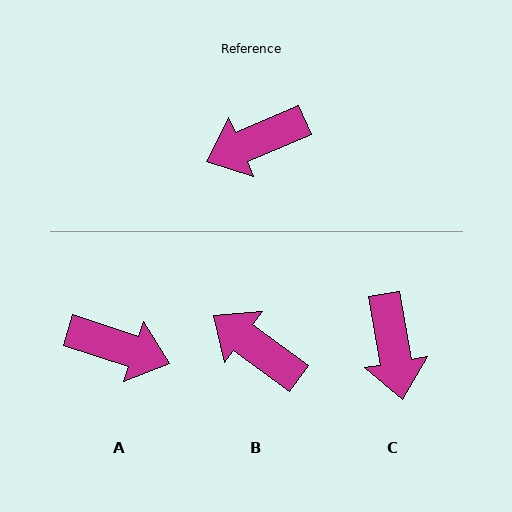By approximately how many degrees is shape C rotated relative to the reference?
Approximately 77 degrees counter-clockwise.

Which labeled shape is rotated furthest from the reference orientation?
A, about 139 degrees away.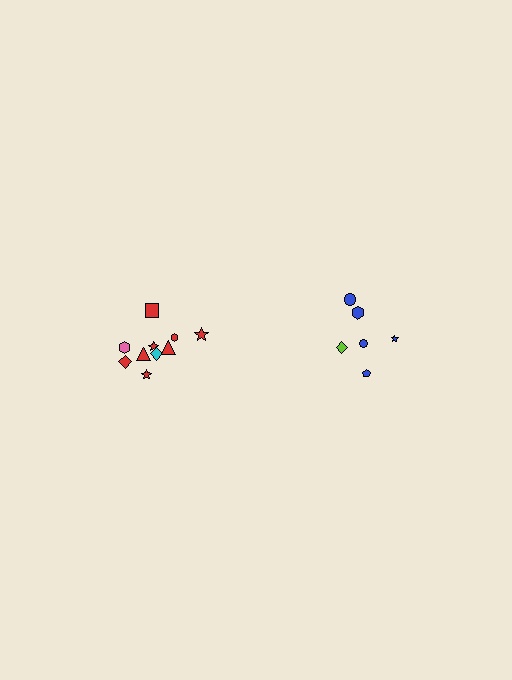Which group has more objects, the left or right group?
The left group.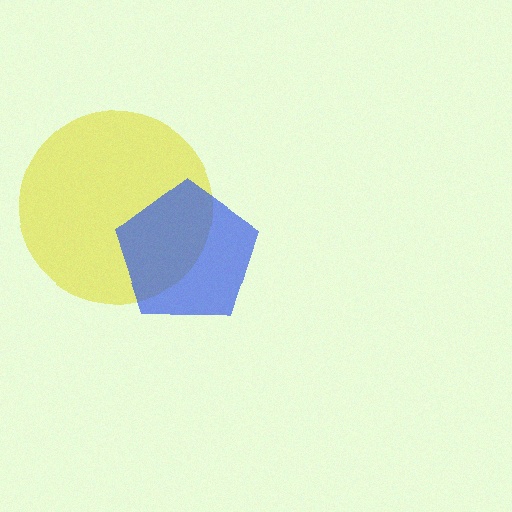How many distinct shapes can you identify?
There are 2 distinct shapes: a yellow circle, a blue pentagon.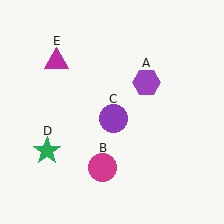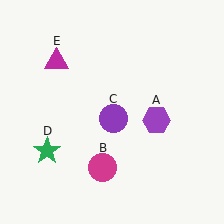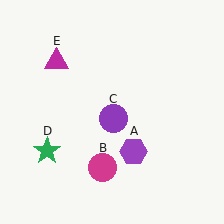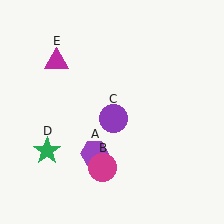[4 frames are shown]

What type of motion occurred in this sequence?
The purple hexagon (object A) rotated clockwise around the center of the scene.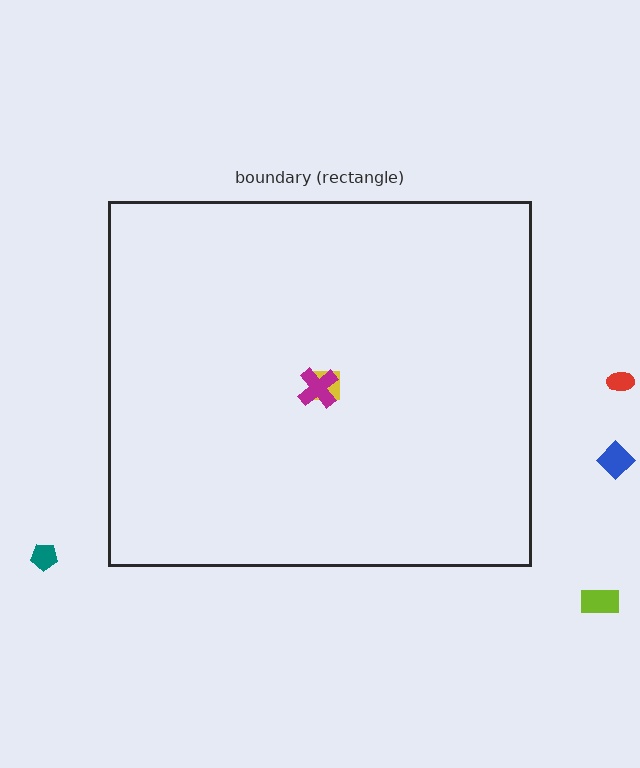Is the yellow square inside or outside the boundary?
Inside.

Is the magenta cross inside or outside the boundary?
Inside.